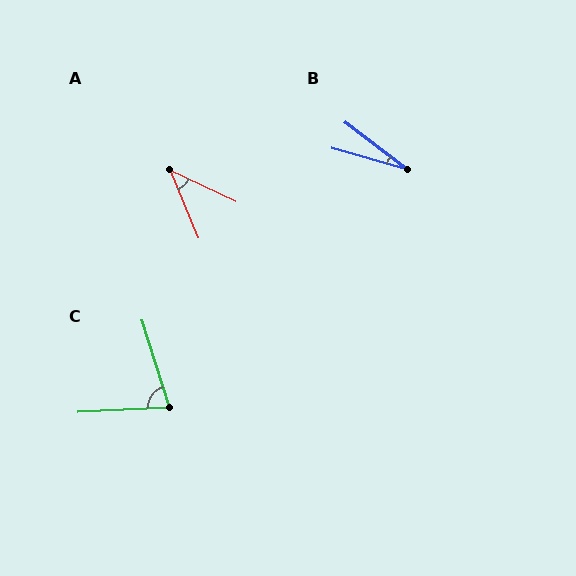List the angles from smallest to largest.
B (21°), A (42°), C (75°).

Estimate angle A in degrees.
Approximately 42 degrees.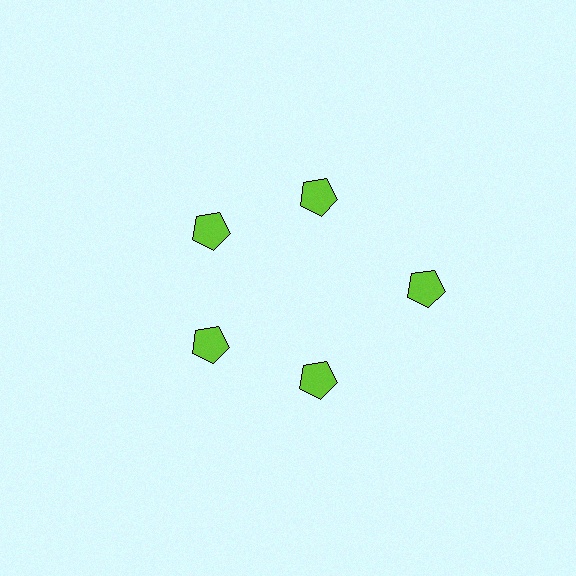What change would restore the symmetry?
The symmetry would be restored by moving it inward, back onto the ring so that all 5 pentagons sit at equal angles and equal distance from the center.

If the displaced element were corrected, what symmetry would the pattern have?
It would have 5-fold rotational symmetry — the pattern would map onto itself every 72 degrees.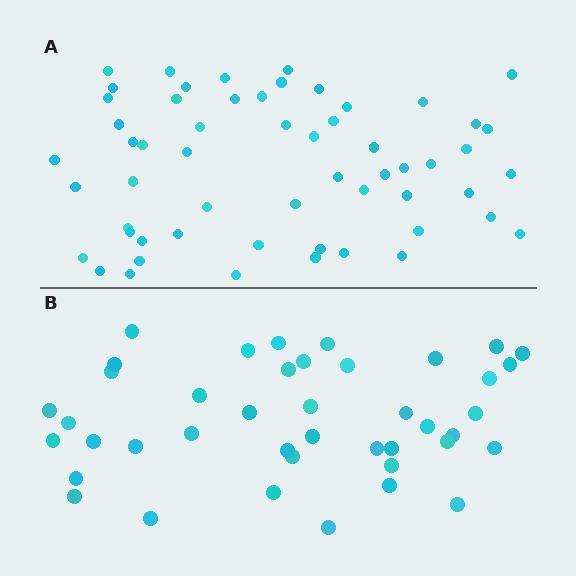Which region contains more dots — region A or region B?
Region A (the top region) has more dots.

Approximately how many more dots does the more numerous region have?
Region A has approximately 15 more dots than region B.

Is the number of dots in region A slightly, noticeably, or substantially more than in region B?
Region A has noticeably more, but not dramatically so. The ratio is roughly 1.4 to 1.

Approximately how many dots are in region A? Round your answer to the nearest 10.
About 60 dots. (The exact count is 57, which rounds to 60.)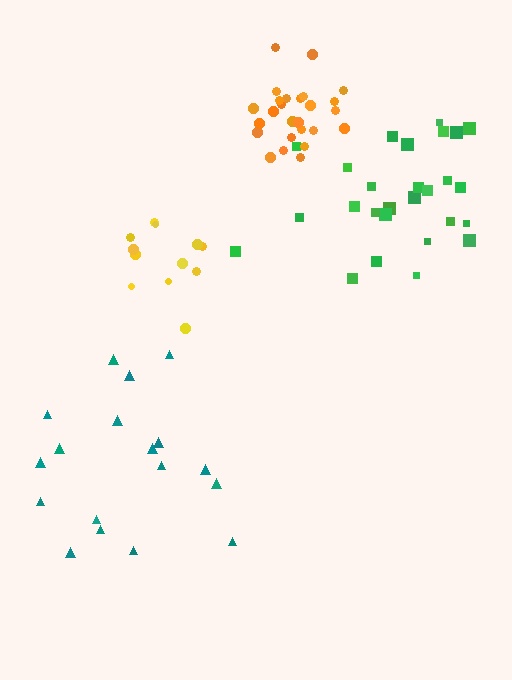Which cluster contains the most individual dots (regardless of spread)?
Green (27).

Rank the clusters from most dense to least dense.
orange, green, yellow, teal.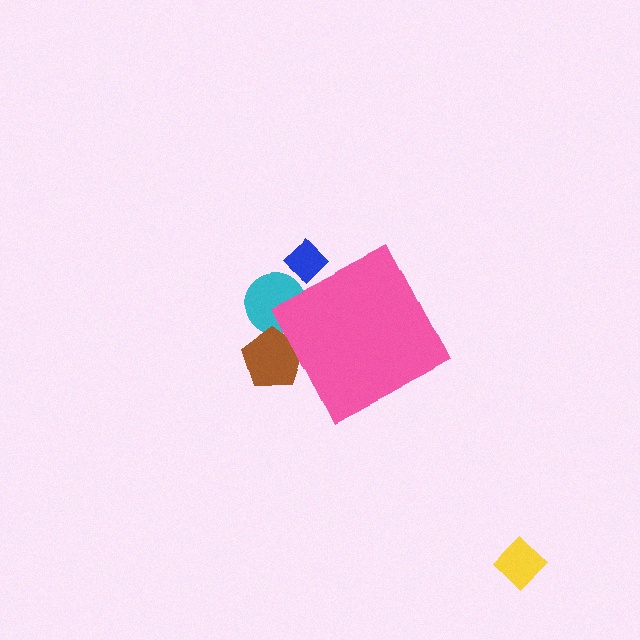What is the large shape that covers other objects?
A pink diamond.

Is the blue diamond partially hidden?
Yes, the blue diamond is partially hidden behind the pink diamond.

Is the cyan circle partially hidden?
Yes, the cyan circle is partially hidden behind the pink diamond.